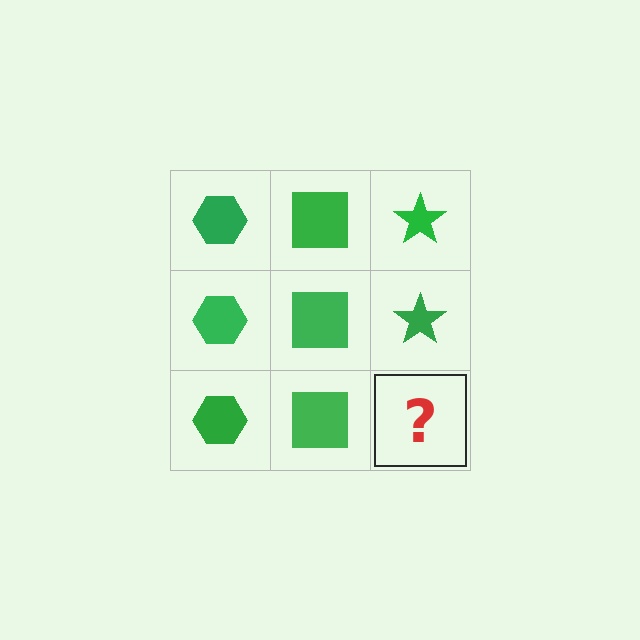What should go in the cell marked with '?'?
The missing cell should contain a green star.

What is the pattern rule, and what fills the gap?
The rule is that each column has a consistent shape. The gap should be filled with a green star.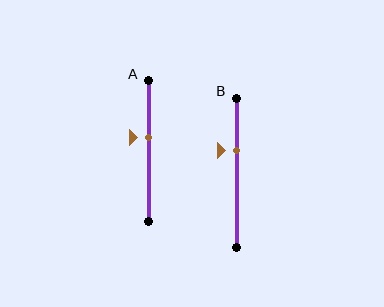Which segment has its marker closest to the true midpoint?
Segment A has its marker closest to the true midpoint.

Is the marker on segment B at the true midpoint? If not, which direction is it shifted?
No, the marker on segment B is shifted upward by about 15% of the segment length.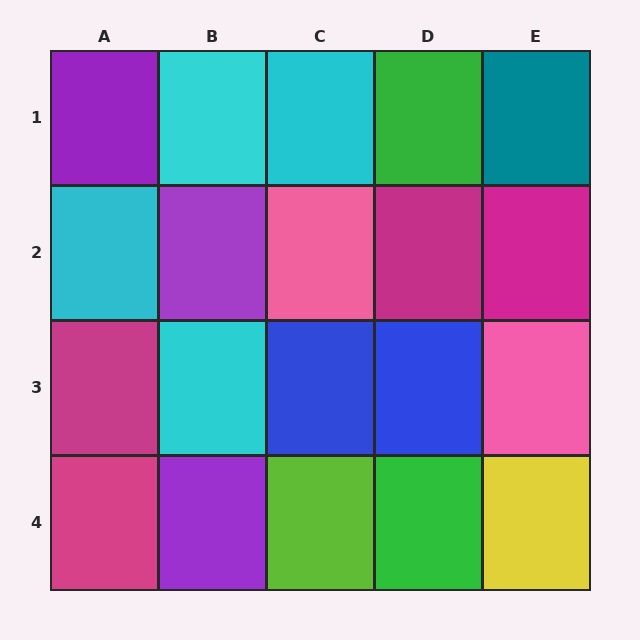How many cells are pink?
2 cells are pink.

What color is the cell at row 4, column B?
Purple.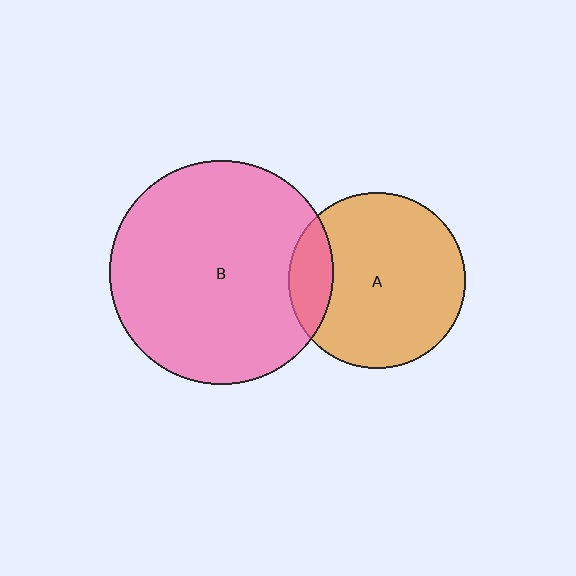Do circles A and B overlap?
Yes.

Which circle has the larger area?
Circle B (pink).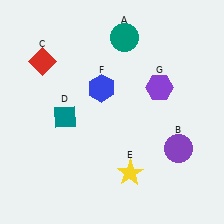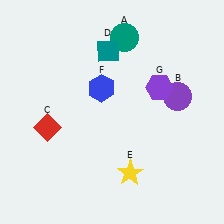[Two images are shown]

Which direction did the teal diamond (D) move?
The teal diamond (D) moved up.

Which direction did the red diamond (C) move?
The red diamond (C) moved down.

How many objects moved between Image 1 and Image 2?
3 objects moved between the two images.